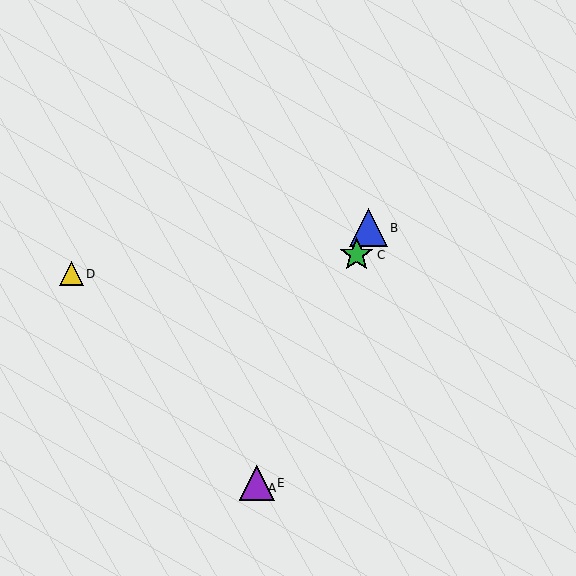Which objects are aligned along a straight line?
Objects A, B, C, E are aligned along a straight line.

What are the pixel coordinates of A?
Object A is at (255, 488).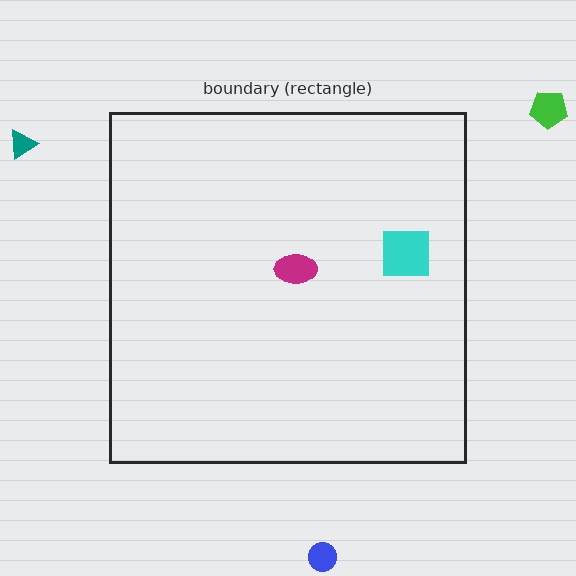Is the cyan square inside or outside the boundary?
Inside.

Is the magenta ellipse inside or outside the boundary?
Inside.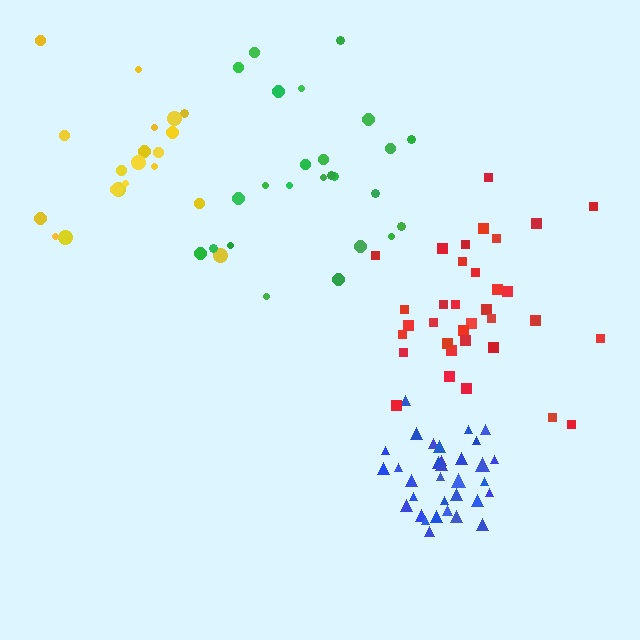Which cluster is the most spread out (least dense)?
Yellow.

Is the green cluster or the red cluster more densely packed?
Red.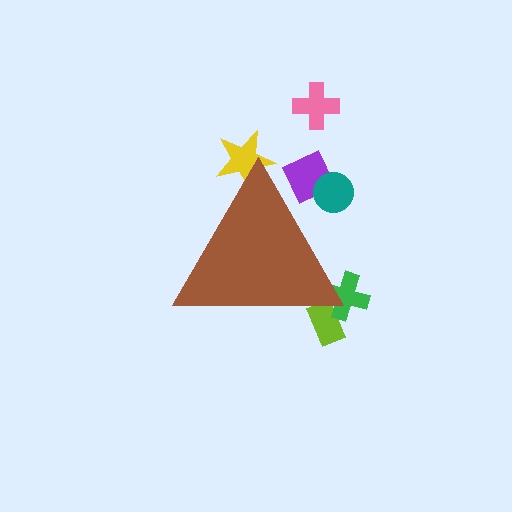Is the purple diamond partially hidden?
Yes, the purple diamond is partially hidden behind the brown triangle.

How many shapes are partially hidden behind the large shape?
5 shapes are partially hidden.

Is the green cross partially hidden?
Yes, the green cross is partially hidden behind the brown triangle.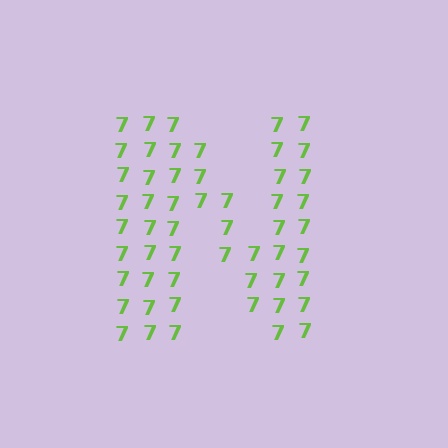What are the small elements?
The small elements are digit 7's.